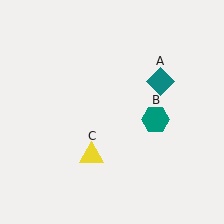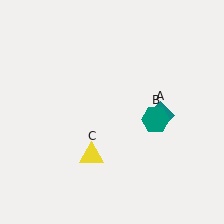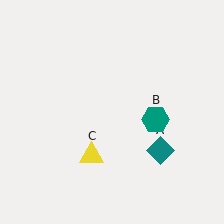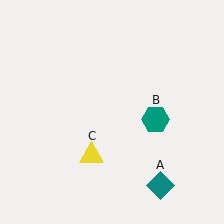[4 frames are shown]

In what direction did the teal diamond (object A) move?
The teal diamond (object A) moved down.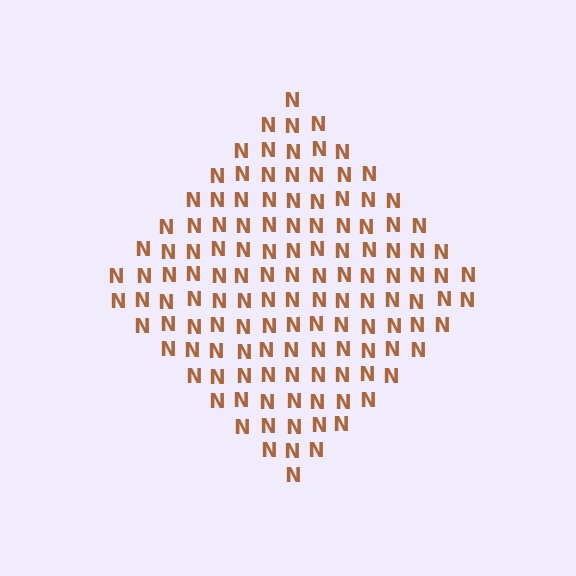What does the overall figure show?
The overall figure shows a diamond.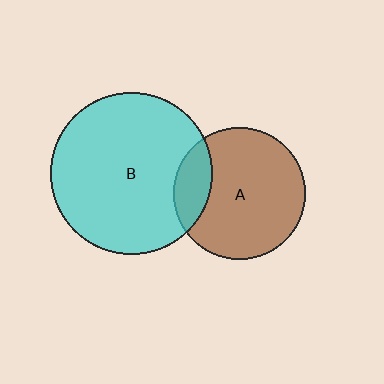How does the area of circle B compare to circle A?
Approximately 1.5 times.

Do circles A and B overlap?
Yes.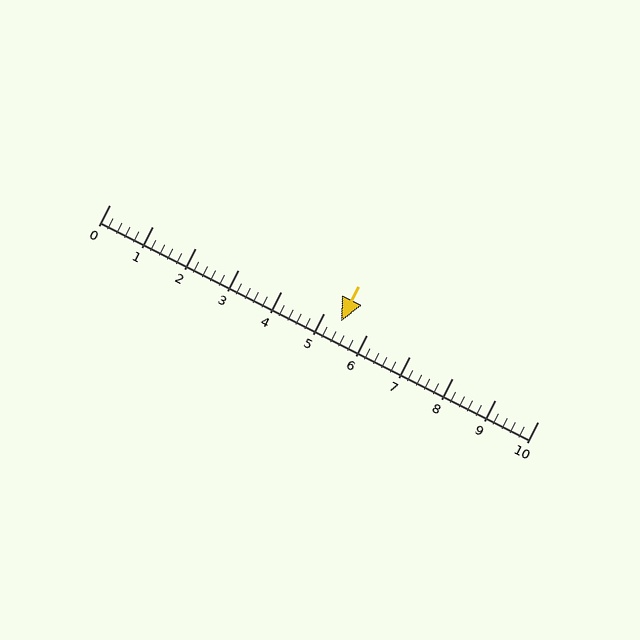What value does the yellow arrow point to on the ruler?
The yellow arrow points to approximately 5.4.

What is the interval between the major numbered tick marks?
The major tick marks are spaced 1 units apart.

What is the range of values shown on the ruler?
The ruler shows values from 0 to 10.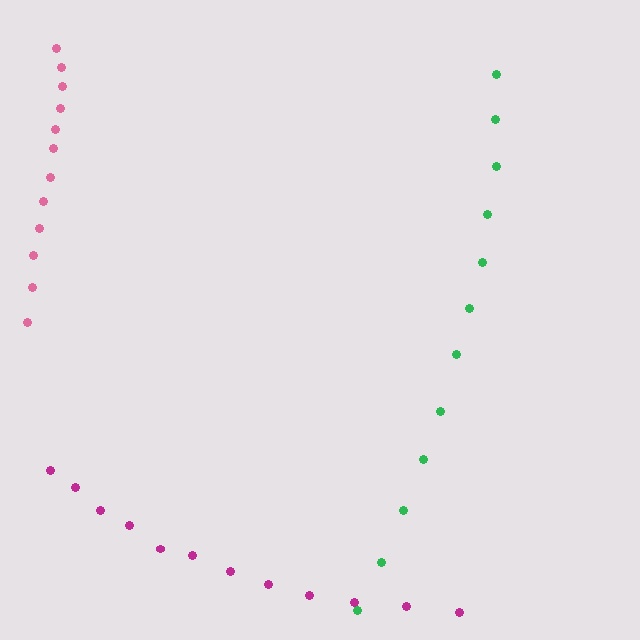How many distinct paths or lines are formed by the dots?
There are 3 distinct paths.